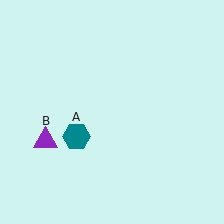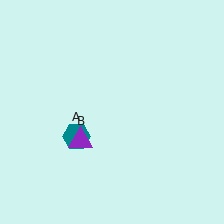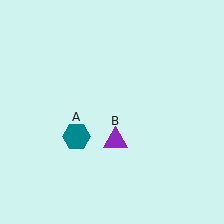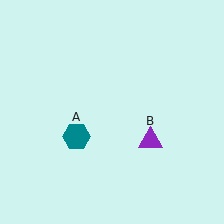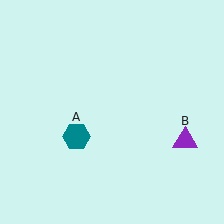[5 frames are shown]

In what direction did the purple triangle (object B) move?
The purple triangle (object B) moved right.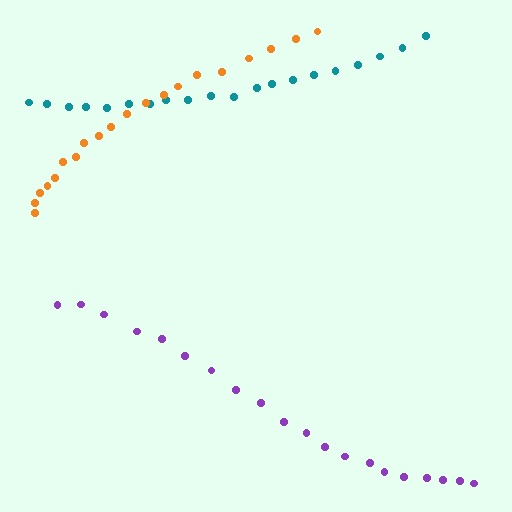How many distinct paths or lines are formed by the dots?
There are 3 distinct paths.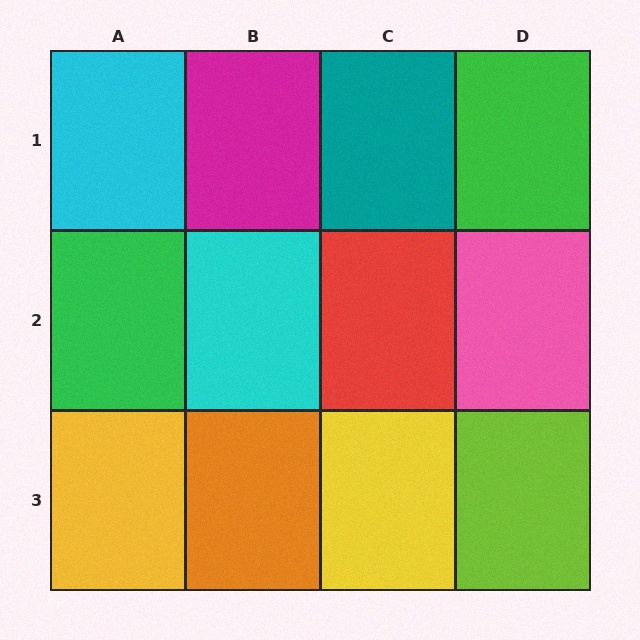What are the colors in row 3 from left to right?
Yellow, orange, yellow, lime.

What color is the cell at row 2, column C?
Red.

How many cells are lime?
1 cell is lime.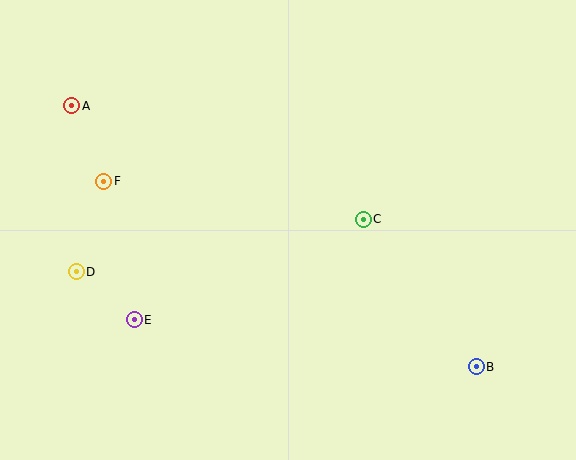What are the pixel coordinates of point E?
Point E is at (134, 320).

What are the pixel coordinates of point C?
Point C is at (363, 219).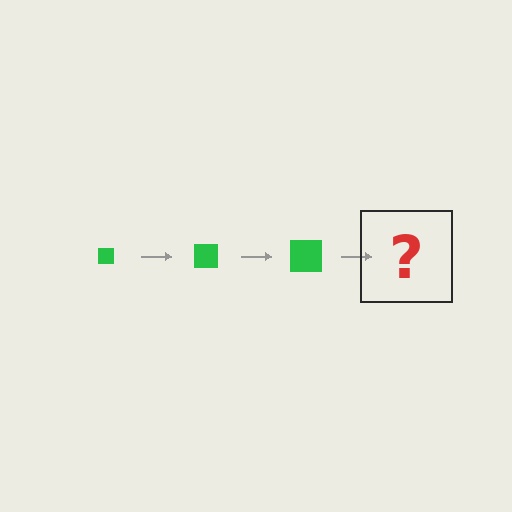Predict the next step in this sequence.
The next step is a green square, larger than the previous one.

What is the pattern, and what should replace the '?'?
The pattern is that the square gets progressively larger each step. The '?' should be a green square, larger than the previous one.